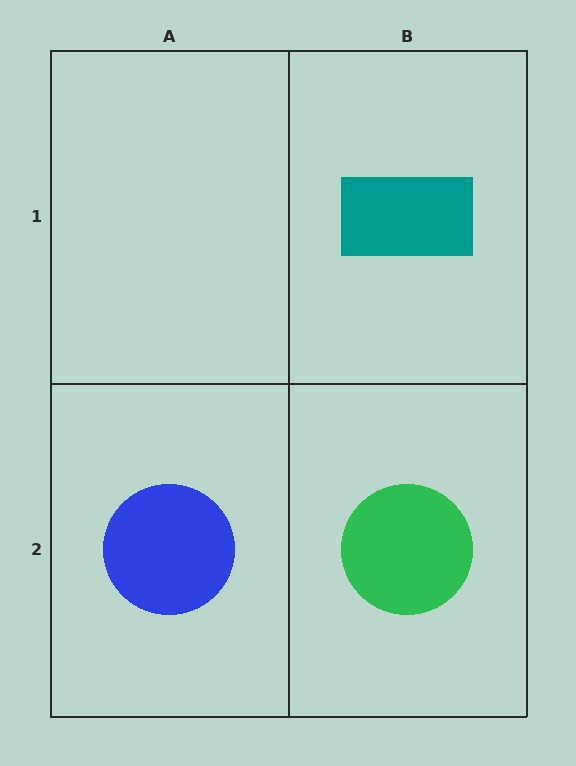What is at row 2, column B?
A green circle.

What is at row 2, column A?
A blue circle.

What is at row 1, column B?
A teal rectangle.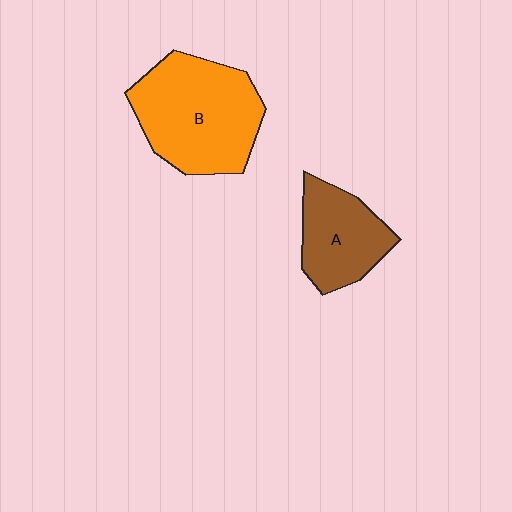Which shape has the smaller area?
Shape A (brown).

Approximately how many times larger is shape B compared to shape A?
Approximately 1.6 times.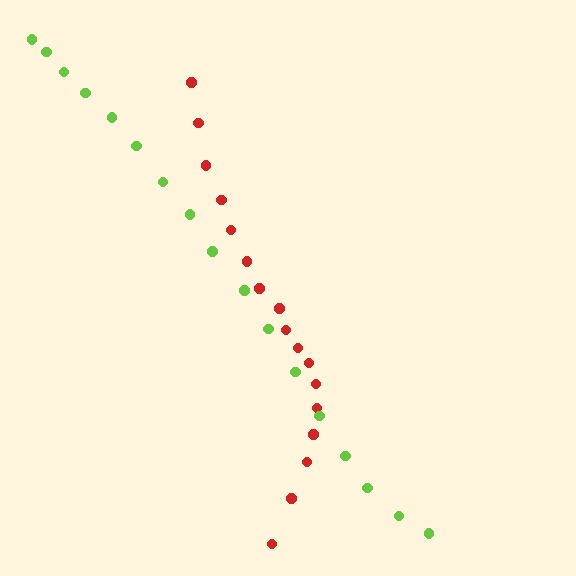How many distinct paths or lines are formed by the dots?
There are 2 distinct paths.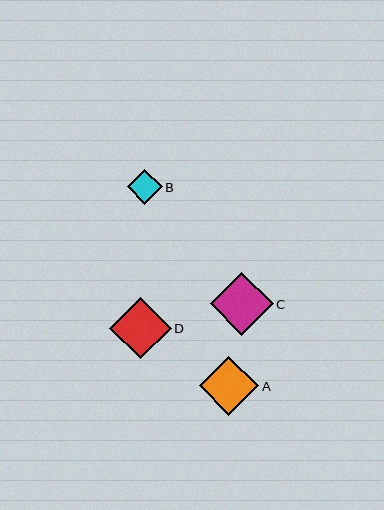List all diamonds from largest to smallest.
From largest to smallest: C, D, A, B.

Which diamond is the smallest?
Diamond B is the smallest with a size of approximately 35 pixels.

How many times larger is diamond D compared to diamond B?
Diamond D is approximately 1.8 times the size of diamond B.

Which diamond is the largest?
Diamond C is the largest with a size of approximately 63 pixels.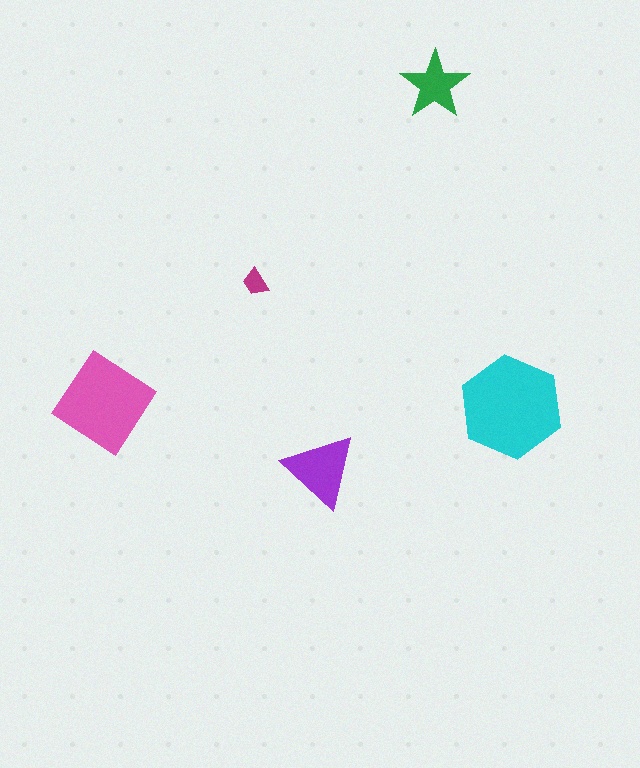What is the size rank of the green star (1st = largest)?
4th.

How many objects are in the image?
There are 5 objects in the image.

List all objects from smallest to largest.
The magenta trapezoid, the green star, the purple triangle, the pink diamond, the cyan hexagon.